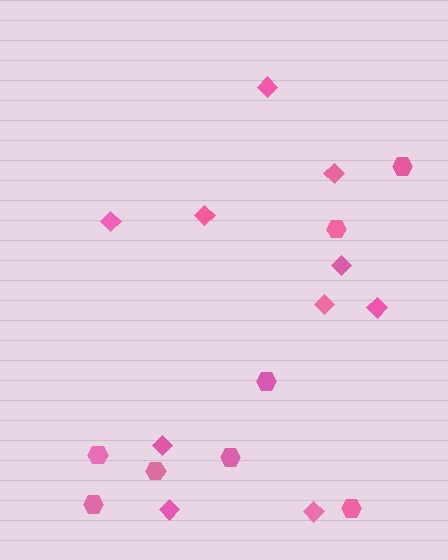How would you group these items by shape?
There are 2 groups: one group of diamonds (10) and one group of hexagons (8).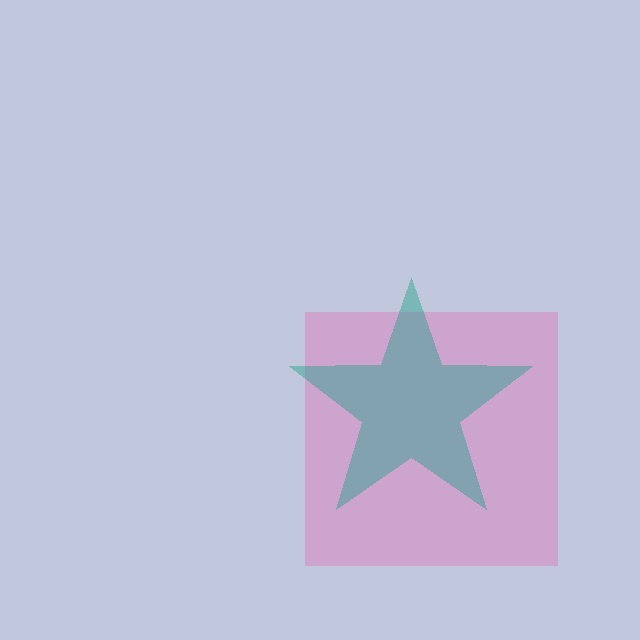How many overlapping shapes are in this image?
There are 2 overlapping shapes in the image.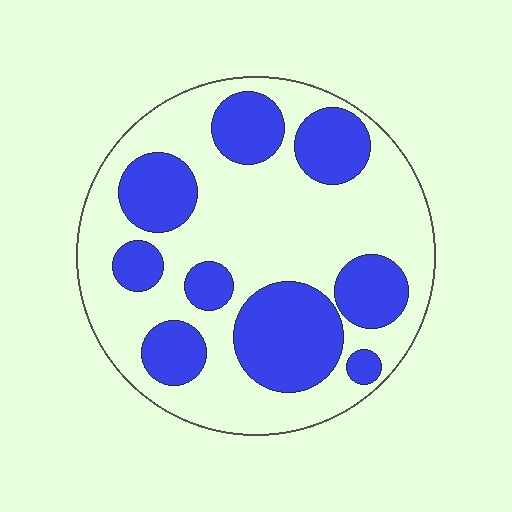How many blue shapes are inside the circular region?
9.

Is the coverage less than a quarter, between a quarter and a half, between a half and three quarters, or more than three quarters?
Between a quarter and a half.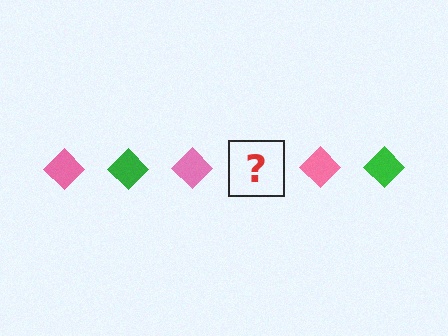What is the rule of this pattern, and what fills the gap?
The rule is that the pattern cycles through pink, green diamonds. The gap should be filled with a green diamond.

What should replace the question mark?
The question mark should be replaced with a green diamond.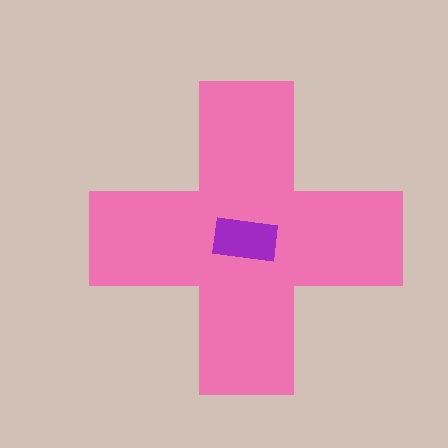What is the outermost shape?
The pink cross.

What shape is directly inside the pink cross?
The purple rectangle.